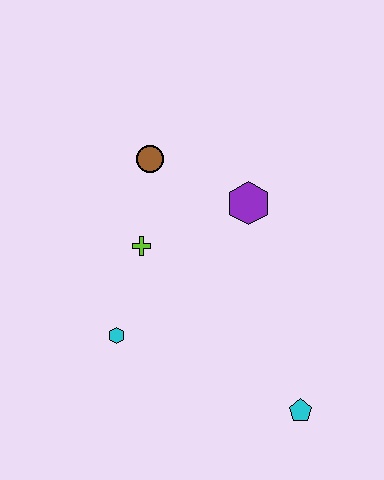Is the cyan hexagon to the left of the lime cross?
Yes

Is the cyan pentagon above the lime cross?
No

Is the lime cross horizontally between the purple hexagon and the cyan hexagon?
Yes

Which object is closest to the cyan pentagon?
The cyan hexagon is closest to the cyan pentagon.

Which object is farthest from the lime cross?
The cyan pentagon is farthest from the lime cross.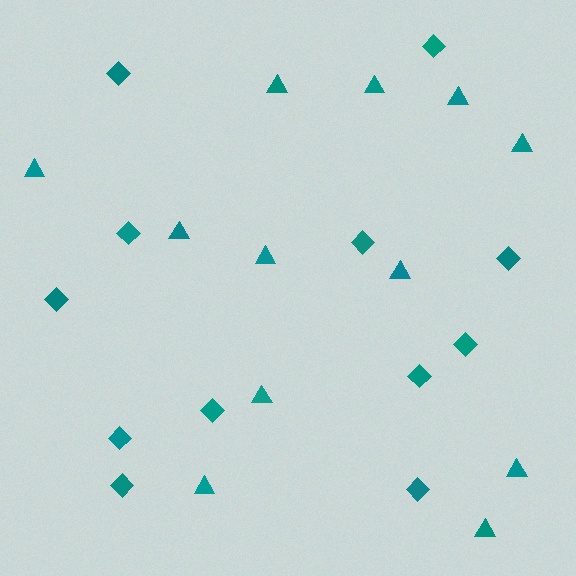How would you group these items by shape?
There are 2 groups: one group of triangles (12) and one group of diamonds (12).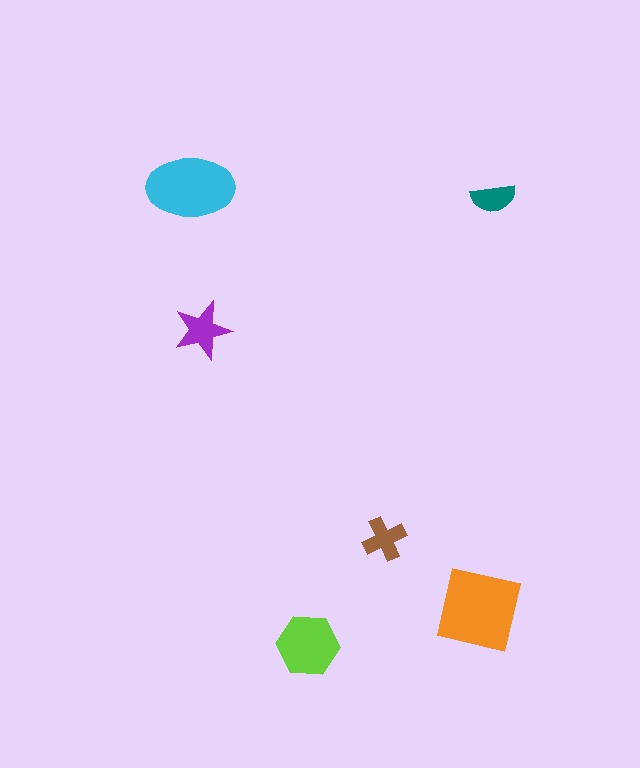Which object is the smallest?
The teal semicircle.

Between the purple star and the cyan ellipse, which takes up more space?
The cyan ellipse.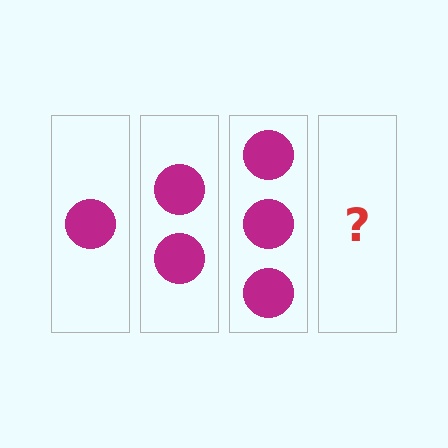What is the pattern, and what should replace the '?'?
The pattern is that each step adds one more circle. The '?' should be 4 circles.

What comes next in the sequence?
The next element should be 4 circles.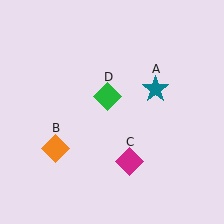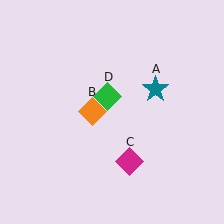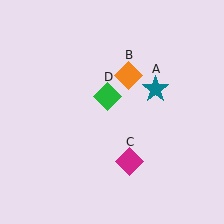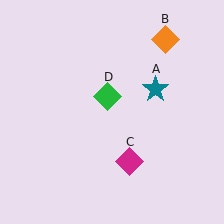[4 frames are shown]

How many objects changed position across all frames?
1 object changed position: orange diamond (object B).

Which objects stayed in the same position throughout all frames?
Teal star (object A) and magenta diamond (object C) and green diamond (object D) remained stationary.